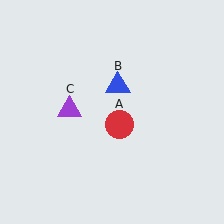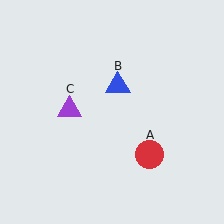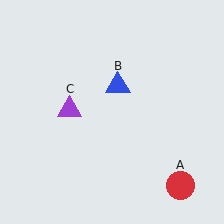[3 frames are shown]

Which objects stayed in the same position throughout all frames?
Blue triangle (object B) and purple triangle (object C) remained stationary.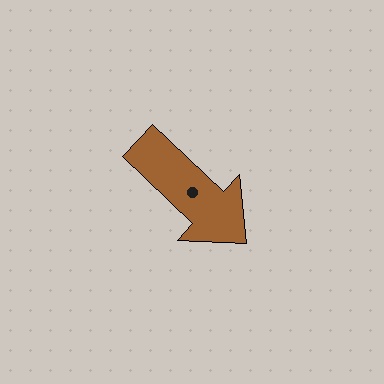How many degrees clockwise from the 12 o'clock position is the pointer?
Approximately 133 degrees.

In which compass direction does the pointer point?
Southeast.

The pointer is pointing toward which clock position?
Roughly 4 o'clock.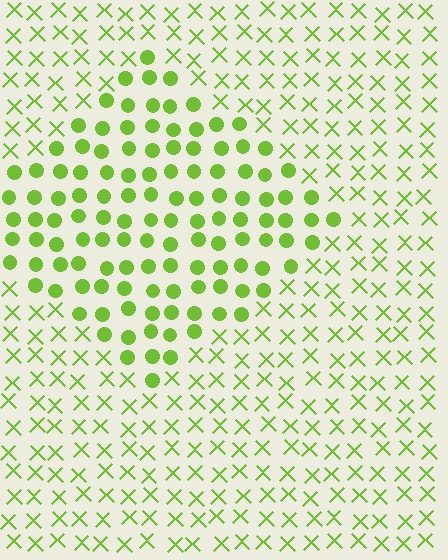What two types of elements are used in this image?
The image uses circles inside the diamond region and X marks outside it.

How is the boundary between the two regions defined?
The boundary is defined by a change in element shape: circles inside vs. X marks outside. All elements share the same color and spacing.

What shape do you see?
I see a diamond.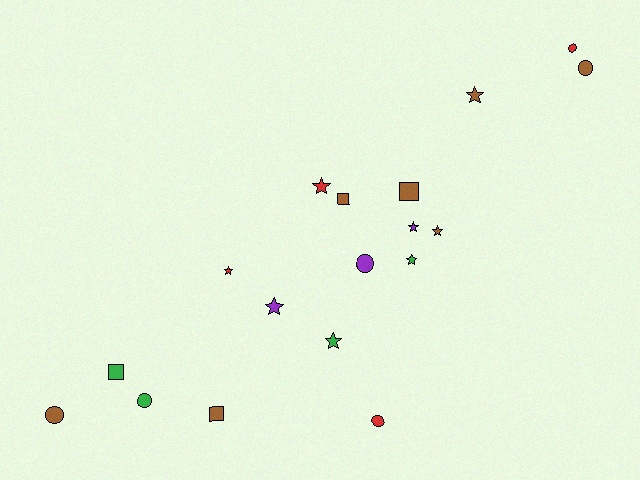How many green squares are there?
There is 1 green square.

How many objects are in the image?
There are 18 objects.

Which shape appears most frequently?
Star, with 8 objects.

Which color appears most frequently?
Brown, with 7 objects.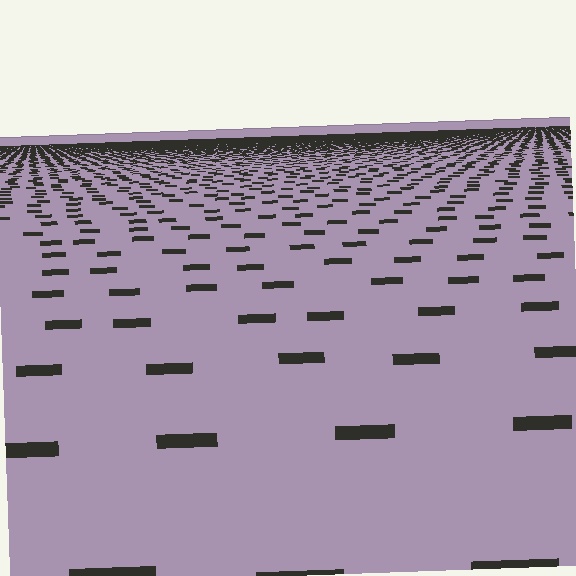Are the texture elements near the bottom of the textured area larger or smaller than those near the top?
Larger. Near the bottom, elements are closer to the viewer and appear at a bigger on-screen size.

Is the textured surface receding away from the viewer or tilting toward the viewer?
The surface is receding away from the viewer. Texture elements get smaller and denser toward the top.